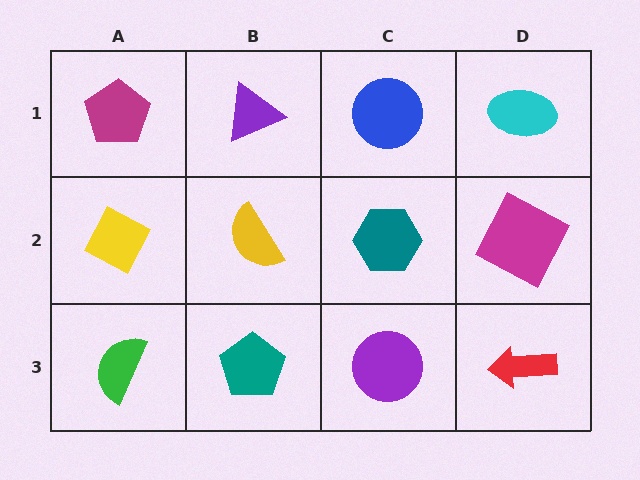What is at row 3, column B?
A teal pentagon.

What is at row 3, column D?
A red arrow.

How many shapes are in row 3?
4 shapes.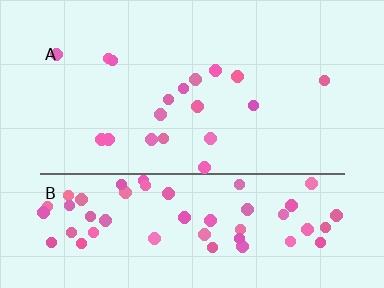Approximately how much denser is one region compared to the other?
Approximately 3.5× — region B over region A.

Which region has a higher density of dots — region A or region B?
B (the bottom).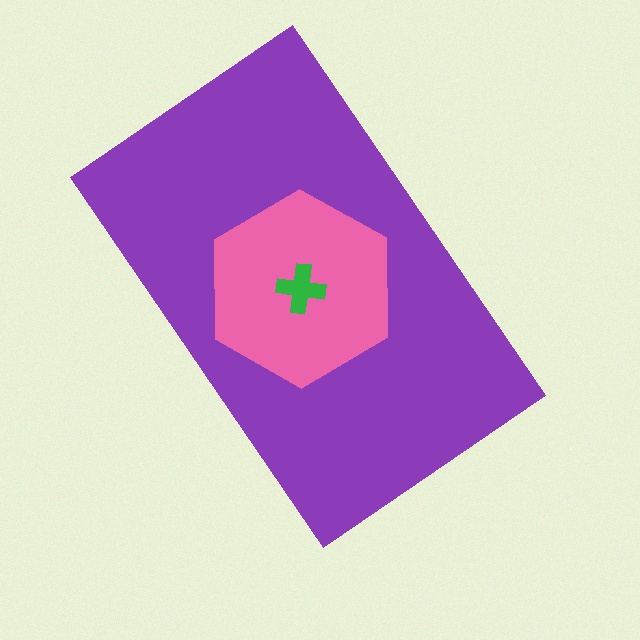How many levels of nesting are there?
3.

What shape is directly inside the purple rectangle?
The pink hexagon.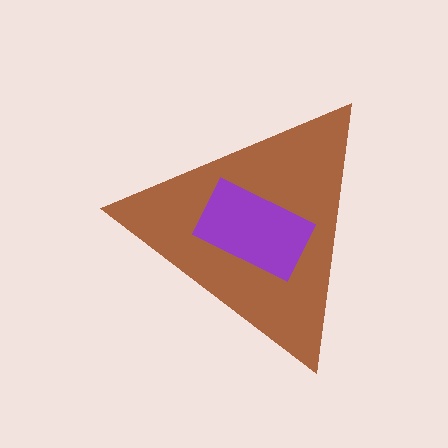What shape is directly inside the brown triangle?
The purple rectangle.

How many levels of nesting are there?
2.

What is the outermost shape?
The brown triangle.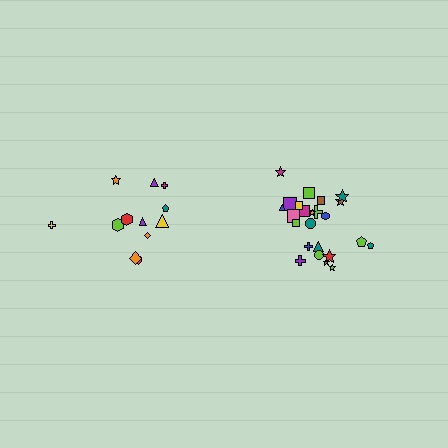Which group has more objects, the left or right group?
The right group.